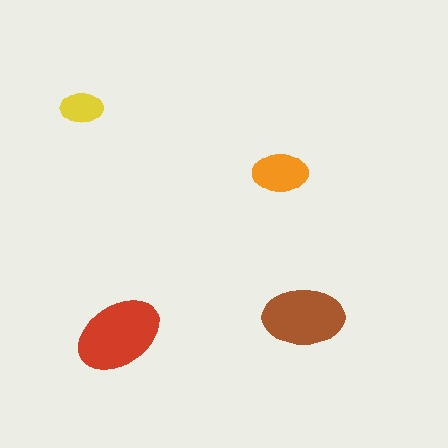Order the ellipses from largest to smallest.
the red one, the brown one, the orange one, the yellow one.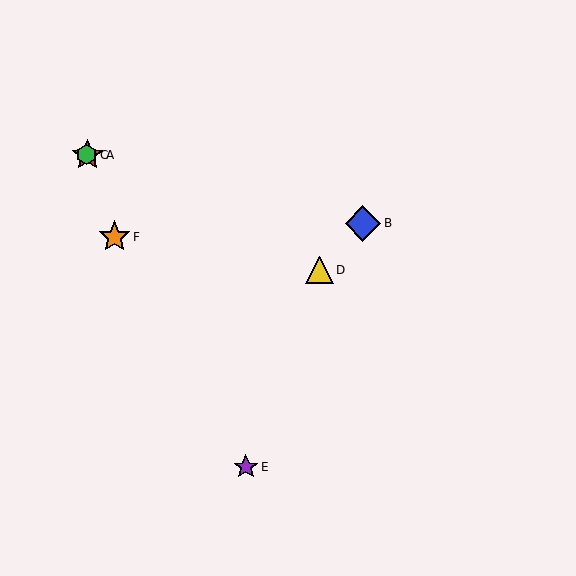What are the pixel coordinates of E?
Object E is at (246, 467).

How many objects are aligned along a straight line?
3 objects (A, C, D) are aligned along a straight line.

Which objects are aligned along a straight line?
Objects A, C, D are aligned along a straight line.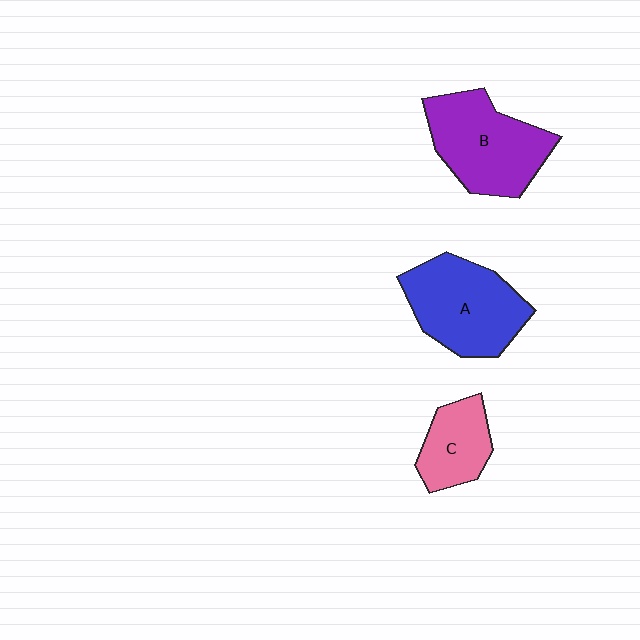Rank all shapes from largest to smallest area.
From largest to smallest: B (purple), A (blue), C (pink).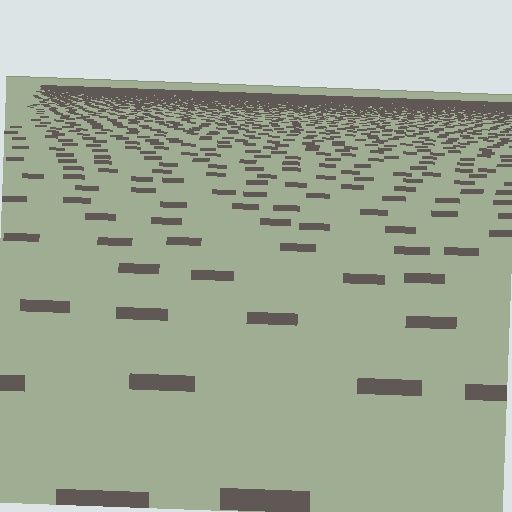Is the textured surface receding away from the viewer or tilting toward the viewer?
The surface is receding away from the viewer. Texture elements get smaller and denser toward the top.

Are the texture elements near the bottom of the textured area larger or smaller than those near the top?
Larger. Near the bottom, elements are closer to the viewer and appear at a bigger on-screen size.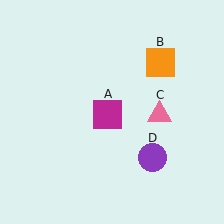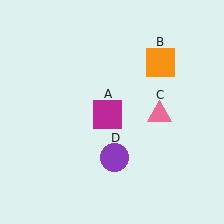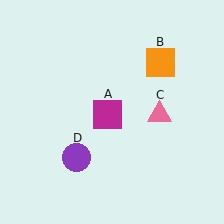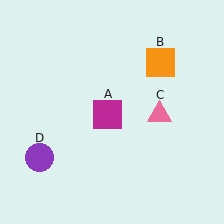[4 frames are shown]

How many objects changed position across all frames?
1 object changed position: purple circle (object D).